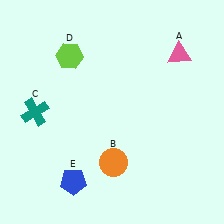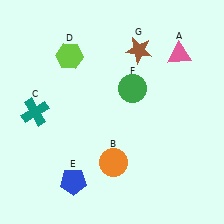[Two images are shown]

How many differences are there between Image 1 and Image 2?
There are 2 differences between the two images.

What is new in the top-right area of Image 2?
A brown star (G) was added in the top-right area of Image 2.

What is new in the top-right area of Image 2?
A green circle (F) was added in the top-right area of Image 2.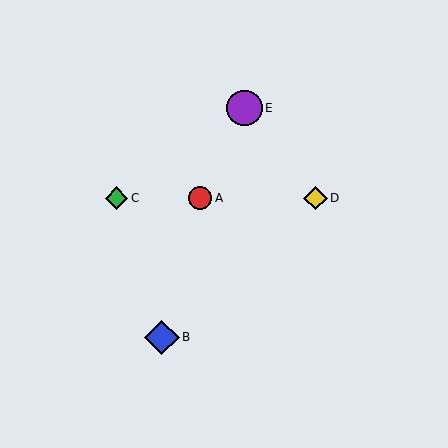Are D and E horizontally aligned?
No, D is at y≈198 and E is at y≈108.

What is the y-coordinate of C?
Object C is at y≈198.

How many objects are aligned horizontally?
3 objects (A, C, D) are aligned horizontally.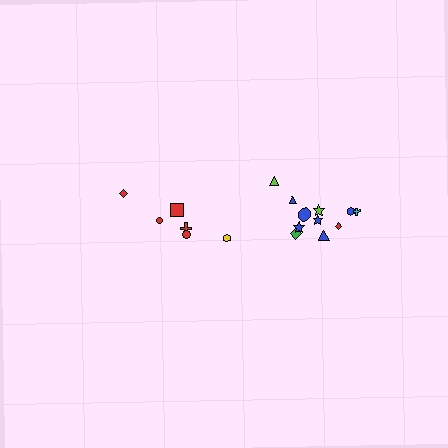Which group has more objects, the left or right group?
The right group.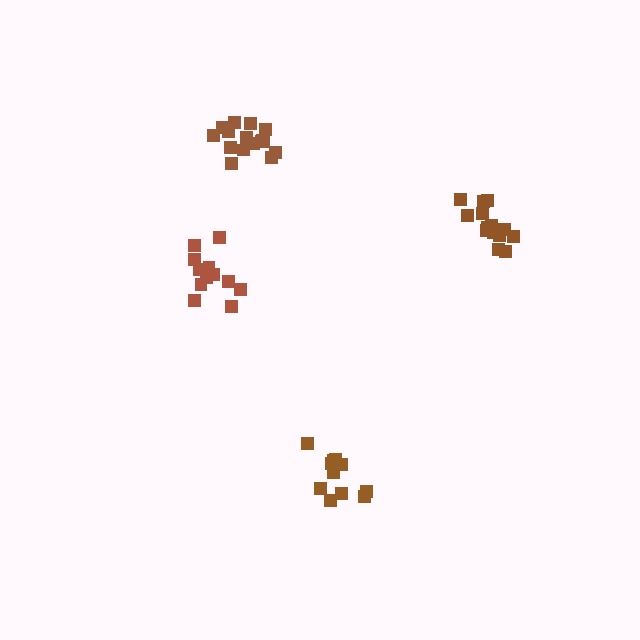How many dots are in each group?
Group 1: 12 dots, Group 2: 14 dots, Group 3: 17 dots, Group 4: 12 dots (55 total).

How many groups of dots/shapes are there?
There are 4 groups.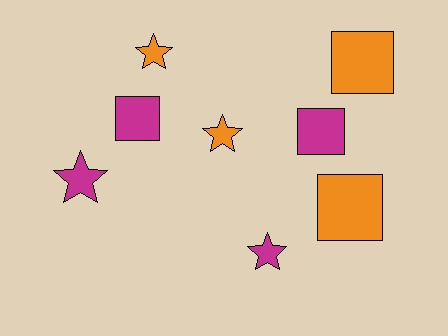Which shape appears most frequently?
Square, with 4 objects.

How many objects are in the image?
There are 8 objects.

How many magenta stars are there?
There are 2 magenta stars.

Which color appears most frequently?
Magenta, with 4 objects.